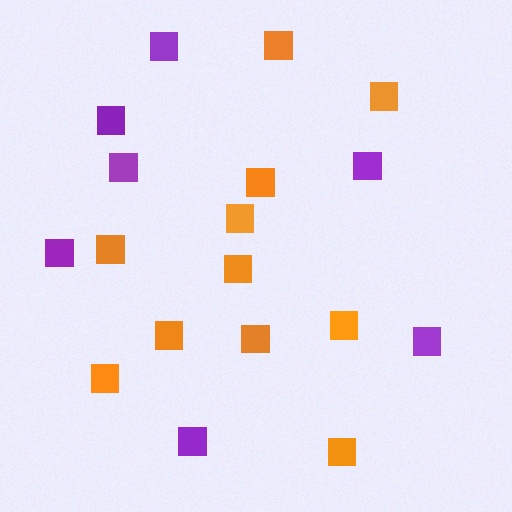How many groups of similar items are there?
There are 2 groups: one group of purple squares (7) and one group of orange squares (11).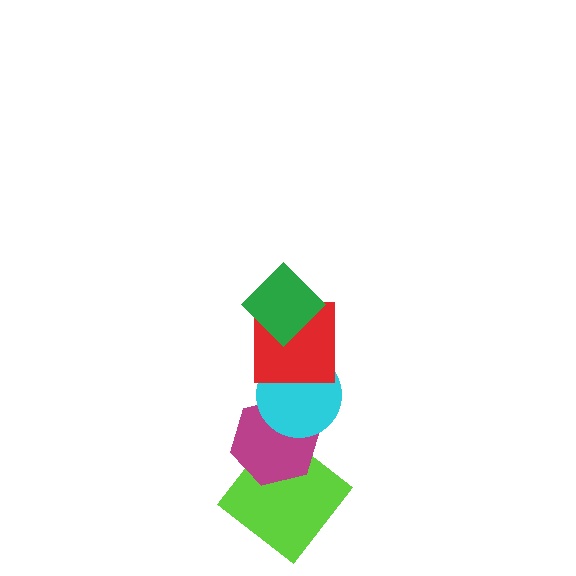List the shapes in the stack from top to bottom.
From top to bottom: the green diamond, the red square, the cyan circle, the magenta hexagon, the lime diamond.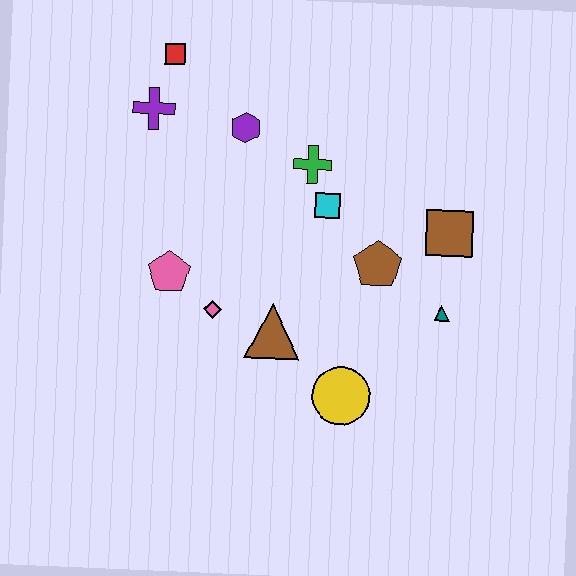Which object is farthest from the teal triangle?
The red square is farthest from the teal triangle.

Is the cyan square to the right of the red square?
Yes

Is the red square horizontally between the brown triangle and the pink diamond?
No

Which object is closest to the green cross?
The cyan square is closest to the green cross.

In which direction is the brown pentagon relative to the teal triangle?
The brown pentagon is to the left of the teal triangle.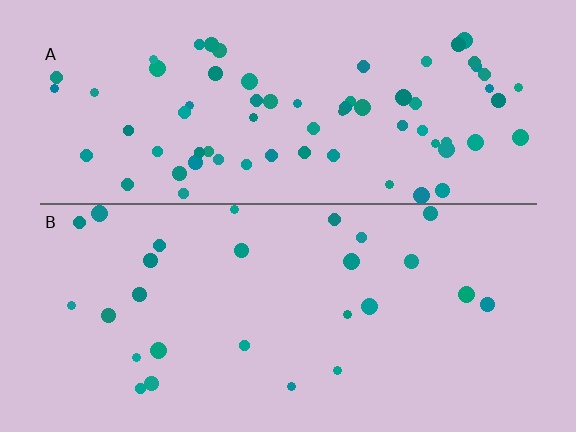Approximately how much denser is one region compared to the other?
Approximately 2.5× — region A over region B.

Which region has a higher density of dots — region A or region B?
A (the top).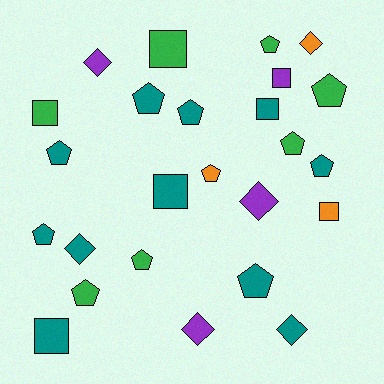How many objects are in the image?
There are 25 objects.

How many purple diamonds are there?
There are 3 purple diamonds.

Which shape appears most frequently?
Pentagon, with 12 objects.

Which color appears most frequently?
Teal, with 11 objects.